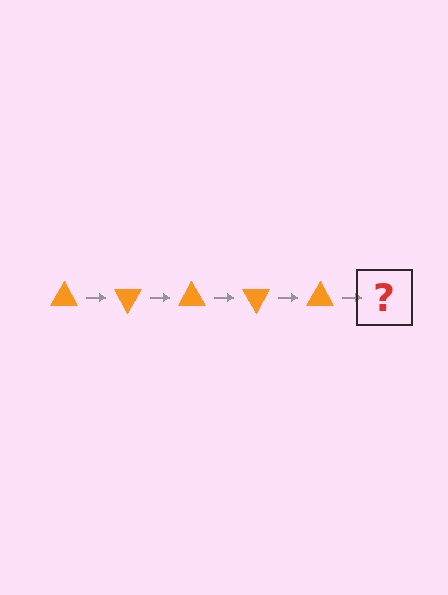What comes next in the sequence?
The next element should be an orange triangle rotated 300 degrees.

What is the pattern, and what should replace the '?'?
The pattern is that the triangle rotates 60 degrees each step. The '?' should be an orange triangle rotated 300 degrees.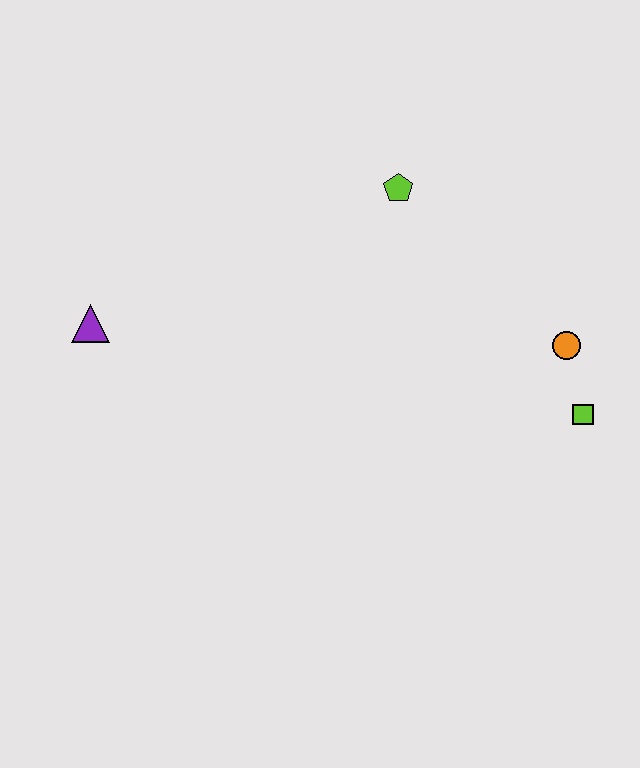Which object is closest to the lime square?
The orange circle is closest to the lime square.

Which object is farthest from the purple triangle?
The lime square is farthest from the purple triangle.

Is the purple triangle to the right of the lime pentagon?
No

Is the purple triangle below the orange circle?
No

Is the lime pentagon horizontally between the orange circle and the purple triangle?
Yes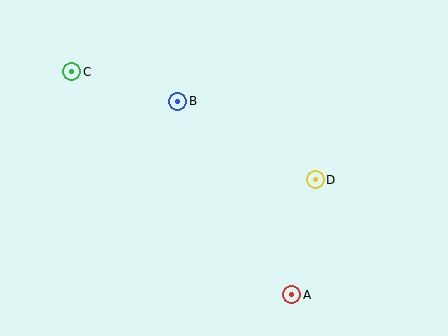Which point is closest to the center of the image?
Point B at (178, 101) is closest to the center.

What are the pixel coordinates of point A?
Point A is at (292, 295).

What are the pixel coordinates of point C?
Point C is at (72, 72).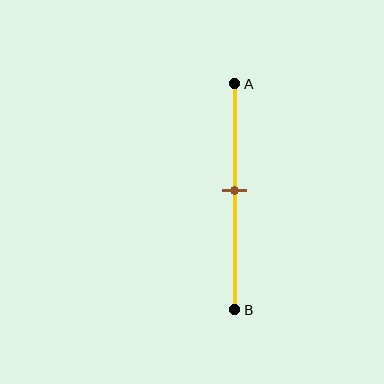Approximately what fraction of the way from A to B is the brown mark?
The brown mark is approximately 45% of the way from A to B.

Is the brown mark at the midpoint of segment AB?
Yes, the mark is approximately at the midpoint.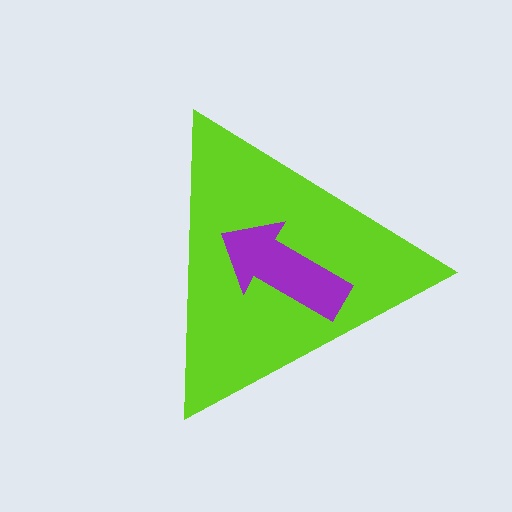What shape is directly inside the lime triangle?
The purple arrow.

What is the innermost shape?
The purple arrow.